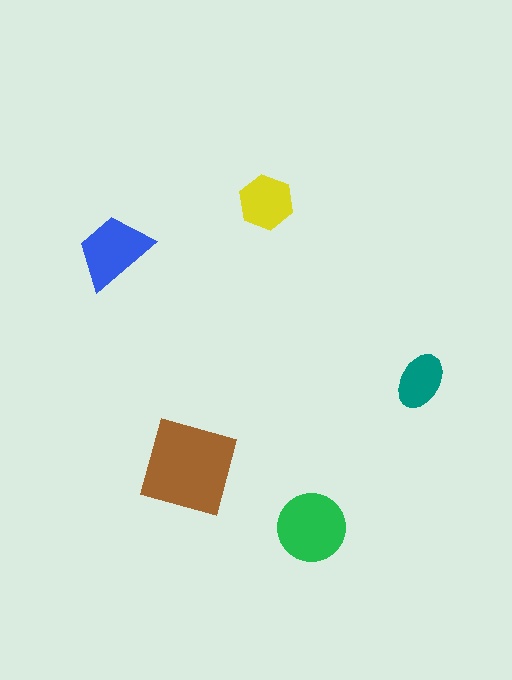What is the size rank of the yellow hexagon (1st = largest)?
4th.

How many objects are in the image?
There are 5 objects in the image.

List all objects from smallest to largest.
The teal ellipse, the yellow hexagon, the blue trapezoid, the green circle, the brown diamond.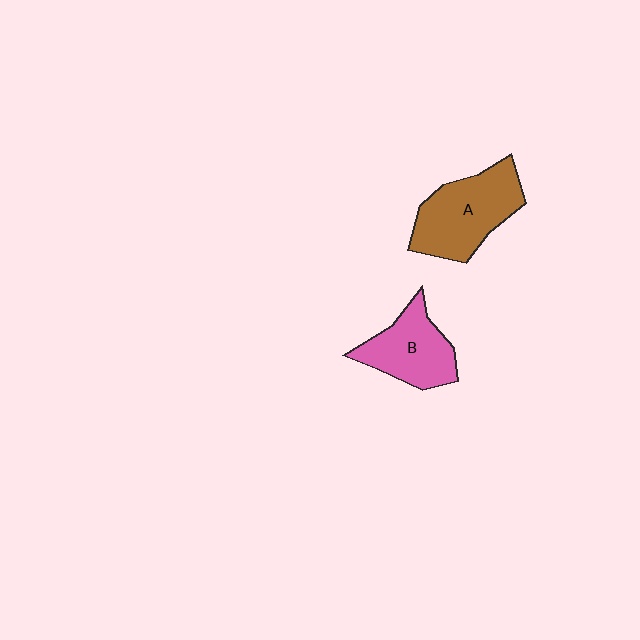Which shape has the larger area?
Shape A (brown).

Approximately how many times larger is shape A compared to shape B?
Approximately 1.3 times.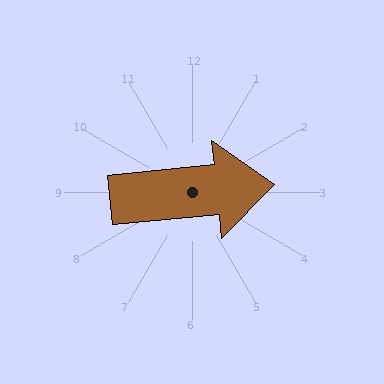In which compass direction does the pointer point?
East.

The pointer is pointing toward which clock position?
Roughly 3 o'clock.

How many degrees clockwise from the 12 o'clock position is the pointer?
Approximately 84 degrees.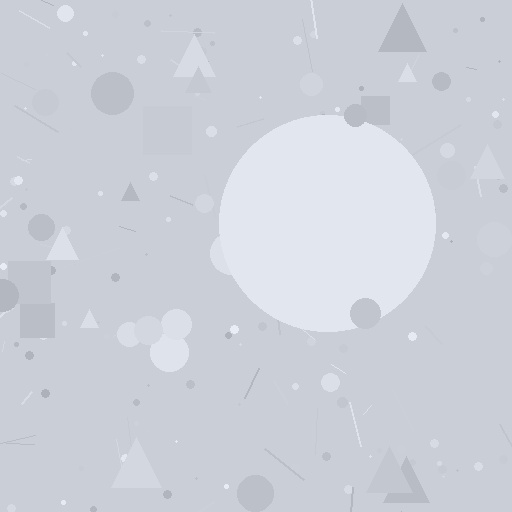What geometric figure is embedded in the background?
A circle is embedded in the background.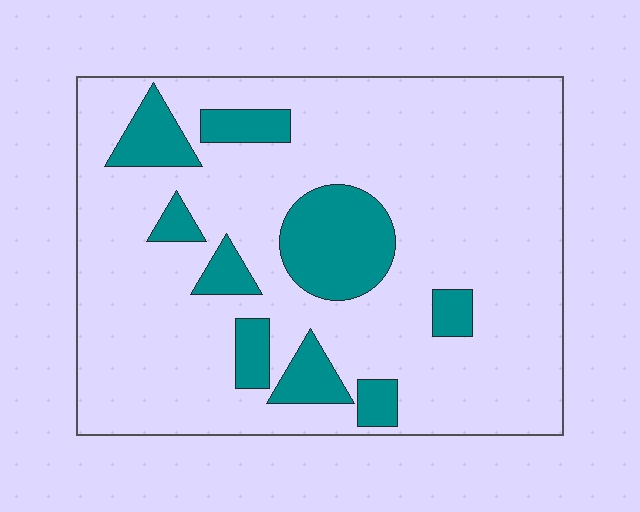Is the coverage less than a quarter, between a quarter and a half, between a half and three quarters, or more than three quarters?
Less than a quarter.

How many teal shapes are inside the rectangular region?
9.